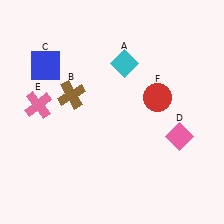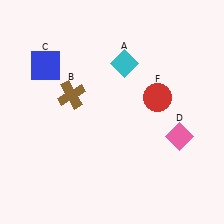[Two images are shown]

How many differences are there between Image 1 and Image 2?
There is 1 difference between the two images.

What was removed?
The pink cross (E) was removed in Image 2.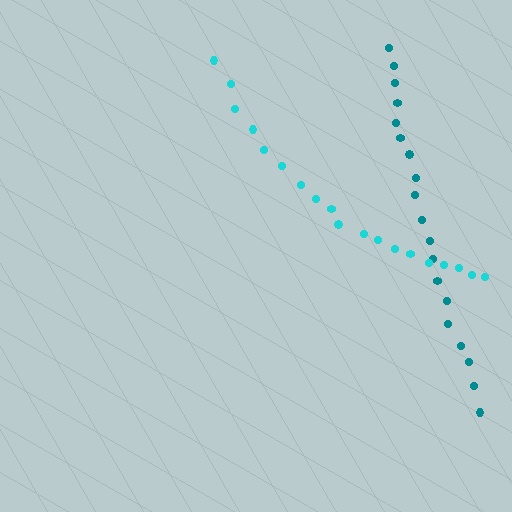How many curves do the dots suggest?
There are 2 distinct paths.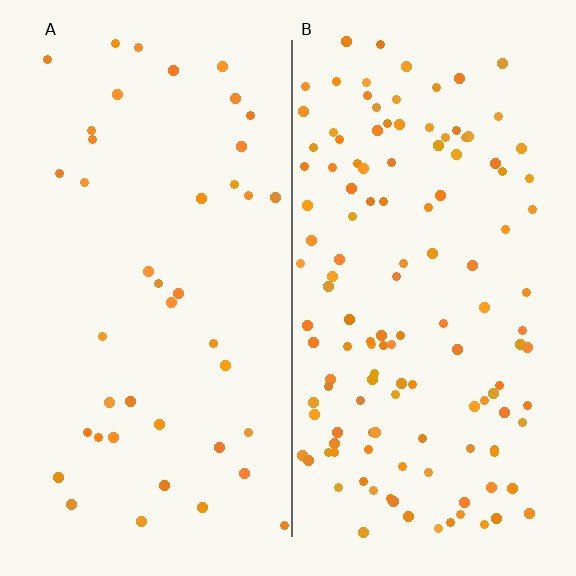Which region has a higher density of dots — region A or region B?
B (the right).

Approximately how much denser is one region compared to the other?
Approximately 3.1× — region B over region A.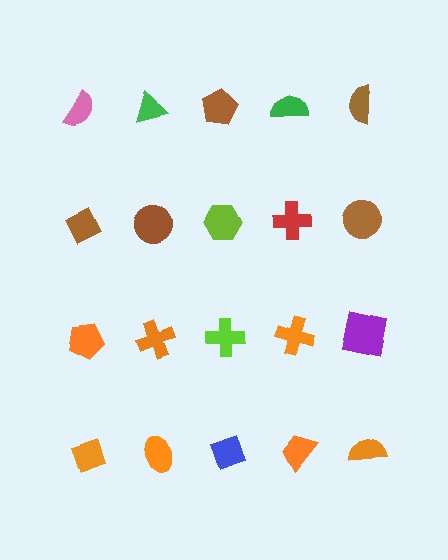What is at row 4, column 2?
An orange ellipse.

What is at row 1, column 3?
A brown pentagon.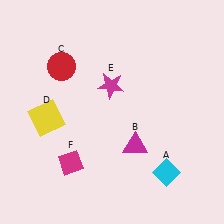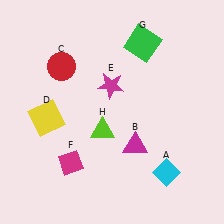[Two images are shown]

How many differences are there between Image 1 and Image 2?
There are 2 differences between the two images.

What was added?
A green square (G), a lime triangle (H) were added in Image 2.